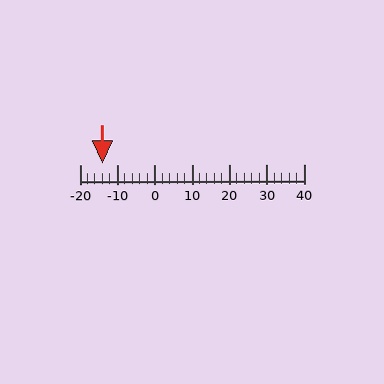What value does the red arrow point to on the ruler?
The red arrow points to approximately -14.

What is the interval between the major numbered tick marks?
The major tick marks are spaced 10 units apart.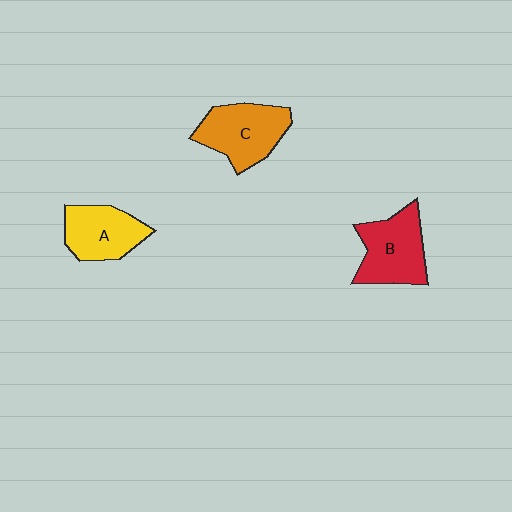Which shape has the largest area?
Shape C (orange).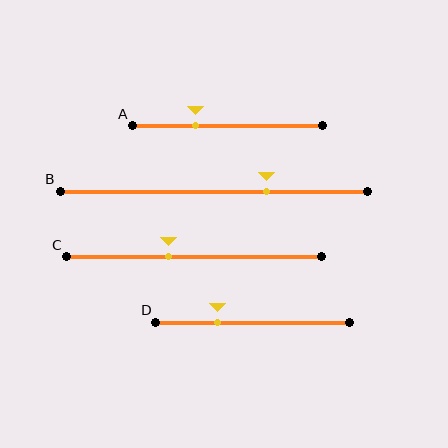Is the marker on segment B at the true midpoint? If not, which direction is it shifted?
No, the marker on segment B is shifted to the right by about 17% of the segment length.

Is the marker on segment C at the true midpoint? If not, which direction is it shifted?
No, the marker on segment C is shifted to the left by about 10% of the segment length.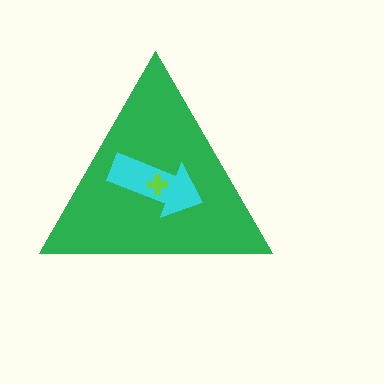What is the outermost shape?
The green triangle.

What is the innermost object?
The lime cross.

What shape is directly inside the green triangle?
The cyan arrow.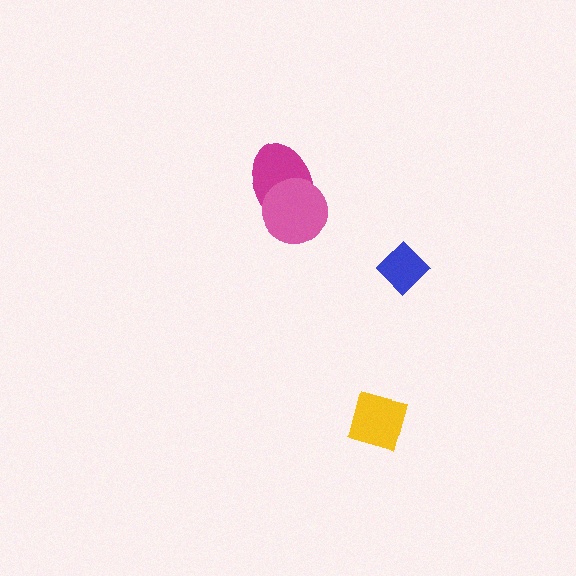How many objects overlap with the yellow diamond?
0 objects overlap with the yellow diamond.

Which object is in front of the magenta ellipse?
The pink circle is in front of the magenta ellipse.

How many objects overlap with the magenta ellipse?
1 object overlaps with the magenta ellipse.